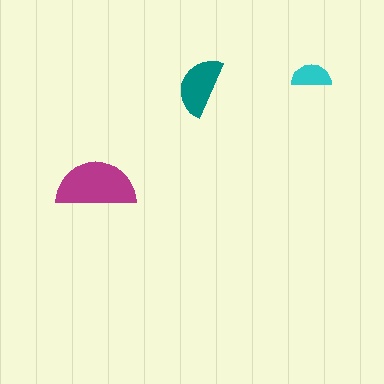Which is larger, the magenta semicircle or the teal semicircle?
The magenta one.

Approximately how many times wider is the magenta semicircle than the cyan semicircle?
About 2 times wider.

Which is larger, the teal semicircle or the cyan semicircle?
The teal one.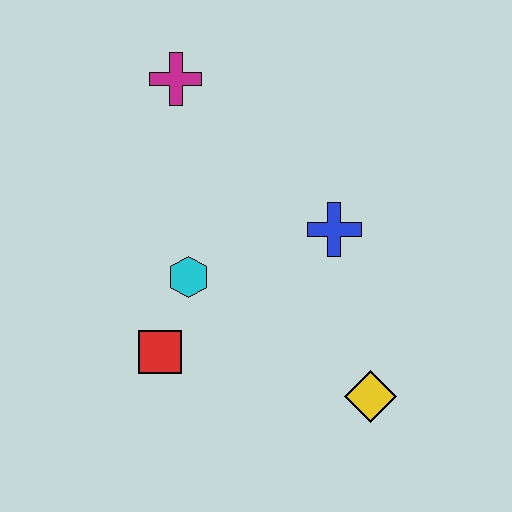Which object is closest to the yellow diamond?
The blue cross is closest to the yellow diamond.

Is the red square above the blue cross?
No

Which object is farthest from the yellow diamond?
The magenta cross is farthest from the yellow diamond.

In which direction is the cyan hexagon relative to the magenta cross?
The cyan hexagon is below the magenta cross.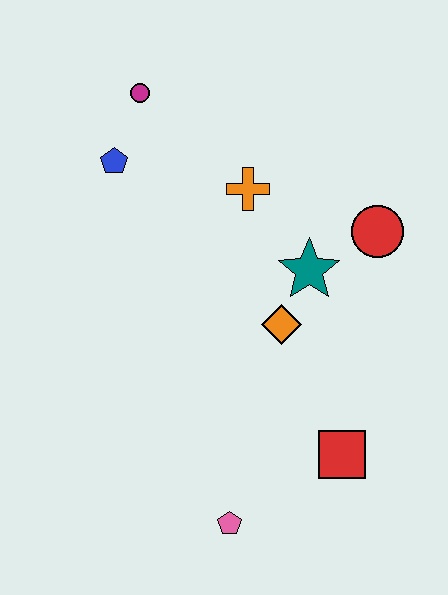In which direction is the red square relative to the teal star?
The red square is below the teal star.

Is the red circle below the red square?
No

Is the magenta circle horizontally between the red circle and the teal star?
No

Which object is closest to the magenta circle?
The blue pentagon is closest to the magenta circle.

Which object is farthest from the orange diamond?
The magenta circle is farthest from the orange diamond.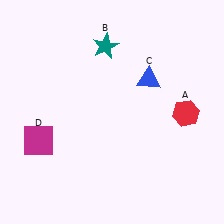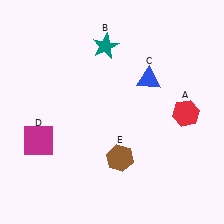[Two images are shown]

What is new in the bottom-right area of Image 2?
A brown hexagon (E) was added in the bottom-right area of Image 2.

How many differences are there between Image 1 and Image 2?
There is 1 difference between the two images.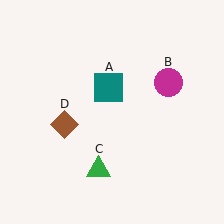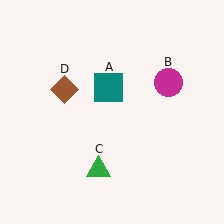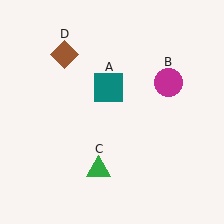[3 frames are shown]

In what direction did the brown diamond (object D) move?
The brown diamond (object D) moved up.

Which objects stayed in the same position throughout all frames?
Teal square (object A) and magenta circle (object B) and green triangle (object C) remained stationary.